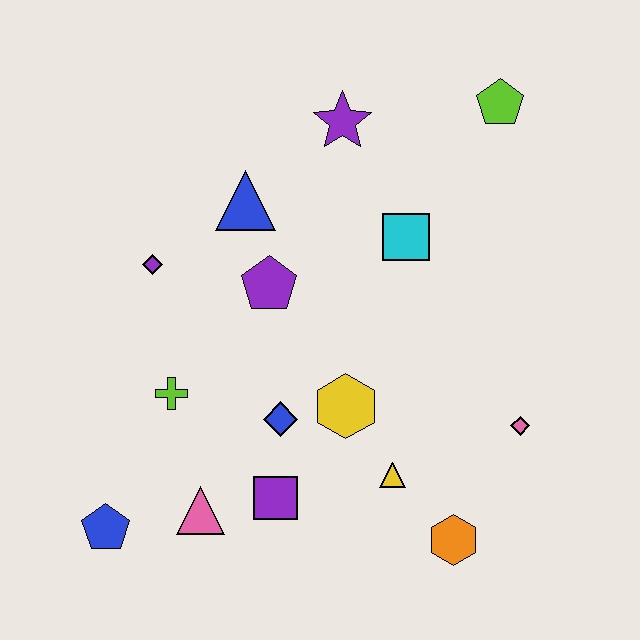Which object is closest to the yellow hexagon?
The blue diamond is closest to the yellow hexagon.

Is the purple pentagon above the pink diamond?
Yes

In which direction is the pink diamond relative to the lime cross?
The pink diamond is to the right of the lime cross.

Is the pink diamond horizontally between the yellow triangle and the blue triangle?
No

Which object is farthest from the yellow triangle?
The lime pentagon is farthest from the yellow triangle.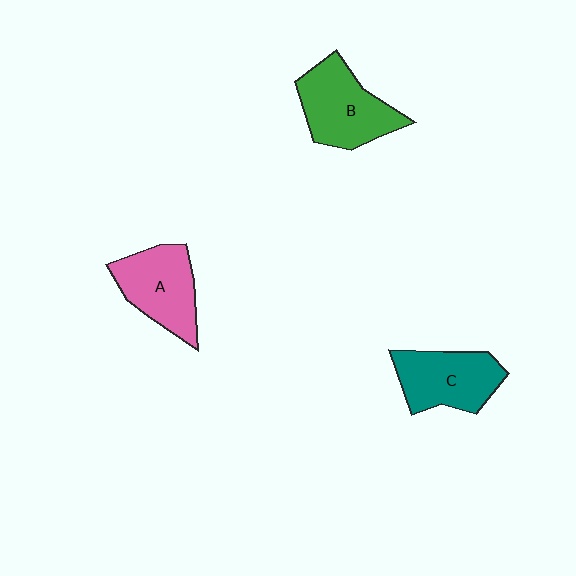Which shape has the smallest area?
Shape C (teal).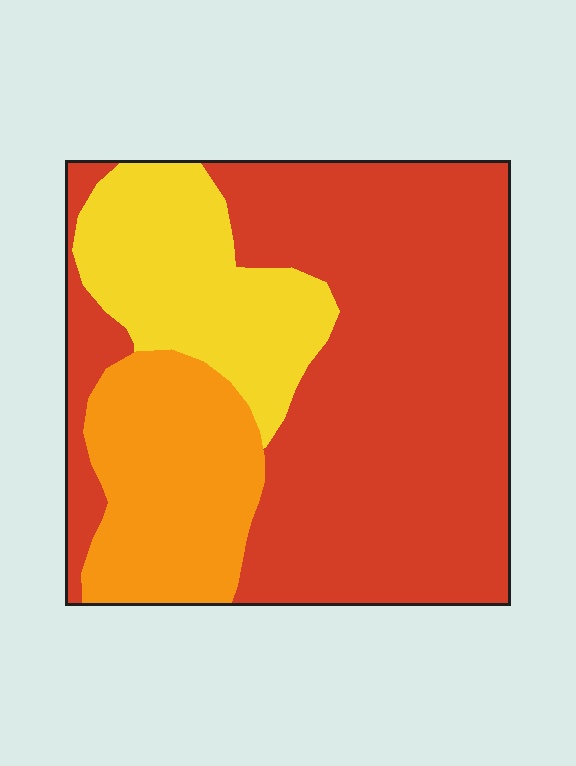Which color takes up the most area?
Red, at roughly 60%.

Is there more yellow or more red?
Red.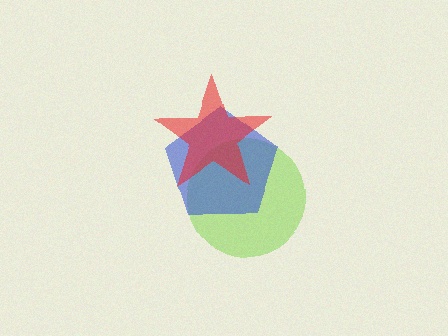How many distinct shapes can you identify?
There are 3 distinct shapes: a lime circle, a blue pentagon, a red star.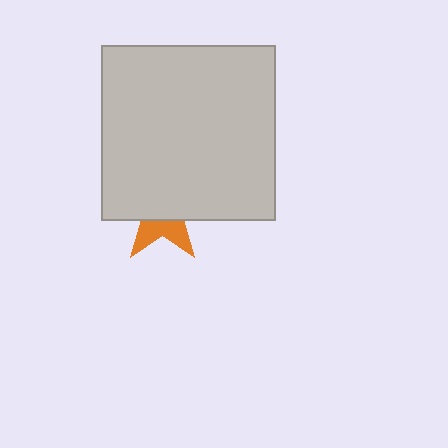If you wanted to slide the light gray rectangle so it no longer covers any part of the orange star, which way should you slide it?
Slide it up — that is the most direct way to separate the two shapes.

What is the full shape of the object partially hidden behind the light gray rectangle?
The partially hidden object is an orange star.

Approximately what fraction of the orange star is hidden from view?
Roughly 66% of the orange star is hidden behind the light gray rectangle.